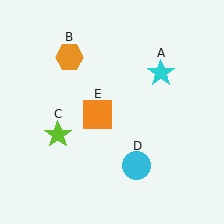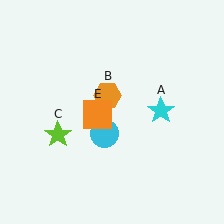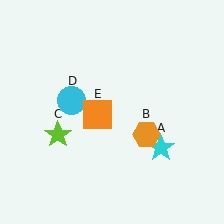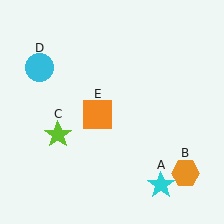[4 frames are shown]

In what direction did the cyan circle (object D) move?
The cyan circle (object D) moved up and to the left.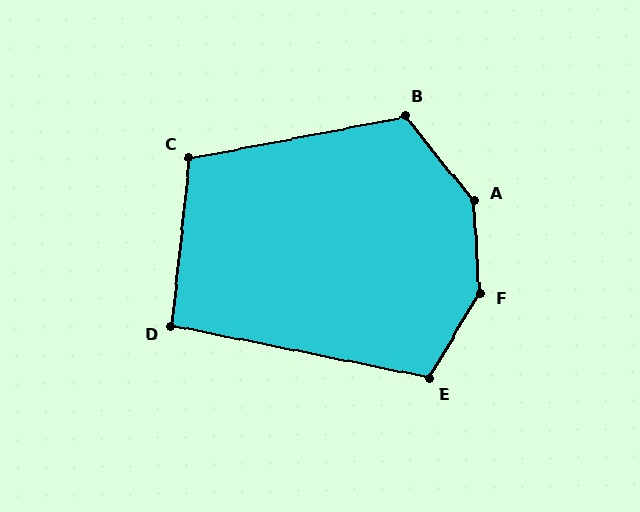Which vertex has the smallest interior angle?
D, at approximately 96 degrees.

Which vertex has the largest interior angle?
F, at approximately 146 degrees.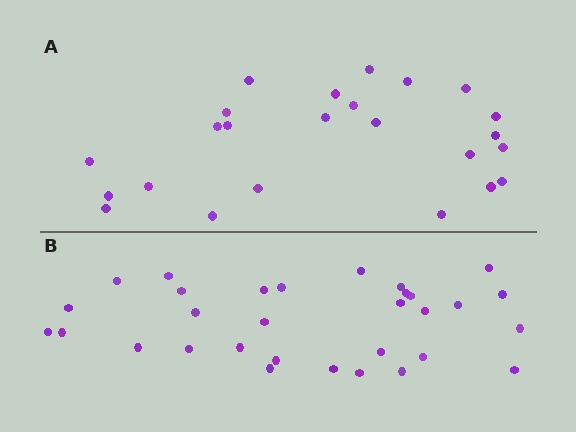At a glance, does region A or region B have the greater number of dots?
Region B (the bottom region) has more dots.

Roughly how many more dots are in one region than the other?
Region B has roughly 8 or so more dots than region A.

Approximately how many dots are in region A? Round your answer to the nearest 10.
About 20 dots. (The exact count is 24, which rounds to 20.)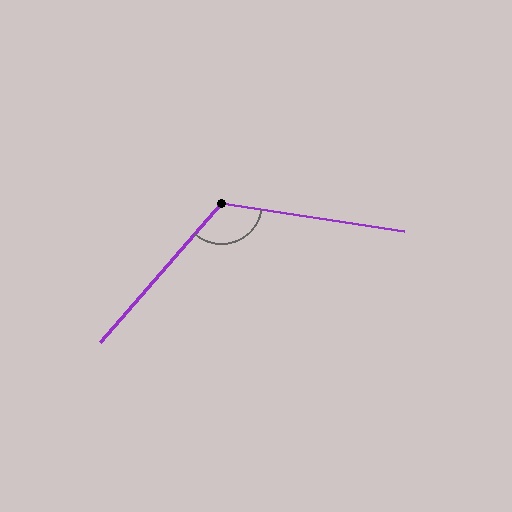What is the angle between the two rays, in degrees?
Approximately 122 degrees.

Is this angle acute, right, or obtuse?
It is obtuse.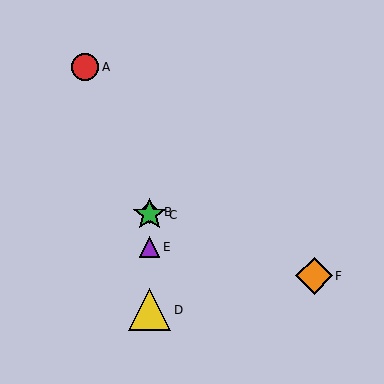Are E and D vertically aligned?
Yes, both are at x≈150.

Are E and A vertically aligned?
No, E is at x≈150 and A is at x≈85.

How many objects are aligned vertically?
4 objects (B, C, D, E) are aligned vertically.